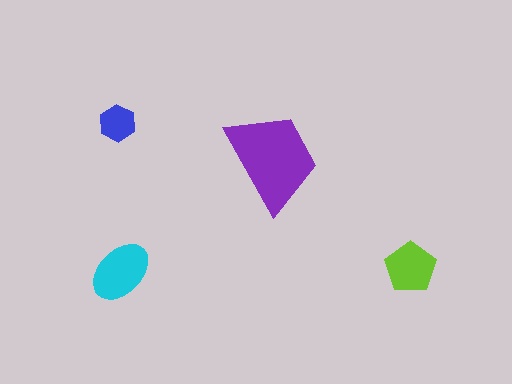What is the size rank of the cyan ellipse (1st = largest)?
2nd.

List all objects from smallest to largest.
The blue hexagon, the lime pentagon, the cyan ellipse, the purple trapezoid.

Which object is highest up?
The blue hexagon is topmost.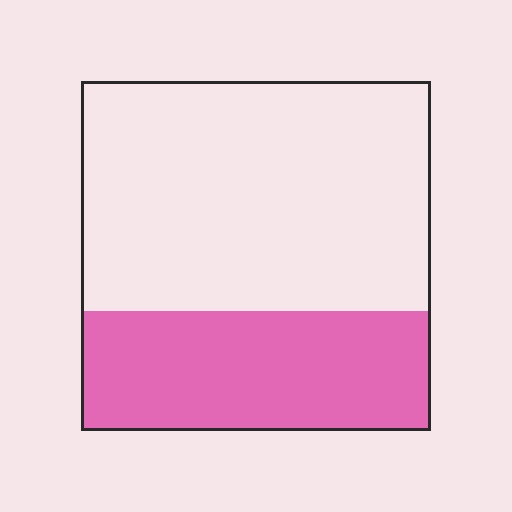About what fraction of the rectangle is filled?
About one third (1/3).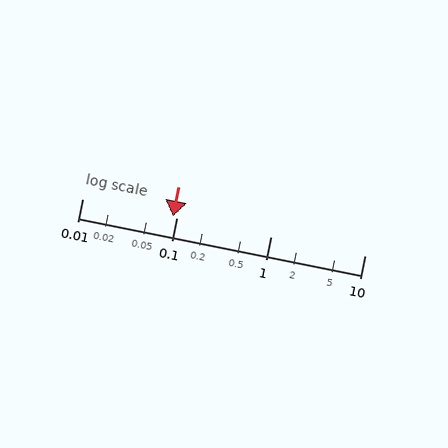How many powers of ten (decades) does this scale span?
The scale spans 3 decades, from 0.01 to 10.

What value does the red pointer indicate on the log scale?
The pointer indicates approximately 0.091.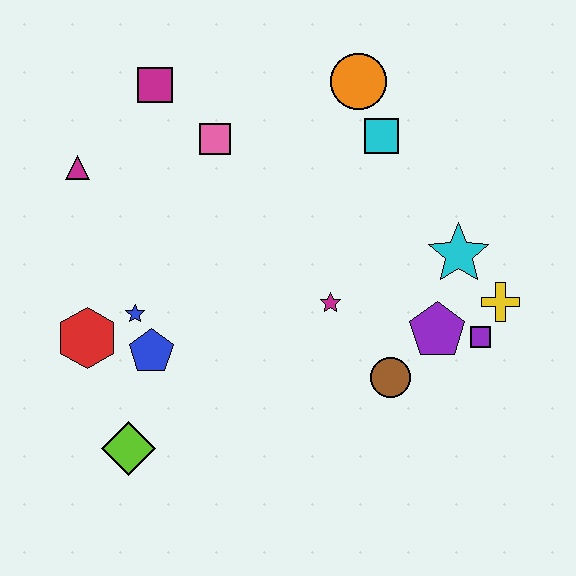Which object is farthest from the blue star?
The yellow cross is farthest from the blue star.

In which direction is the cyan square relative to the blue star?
The cyan square is to the right of the blue star.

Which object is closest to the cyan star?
The yellow cross is closest to the cyan star.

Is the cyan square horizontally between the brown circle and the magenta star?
Yes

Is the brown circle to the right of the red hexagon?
Yes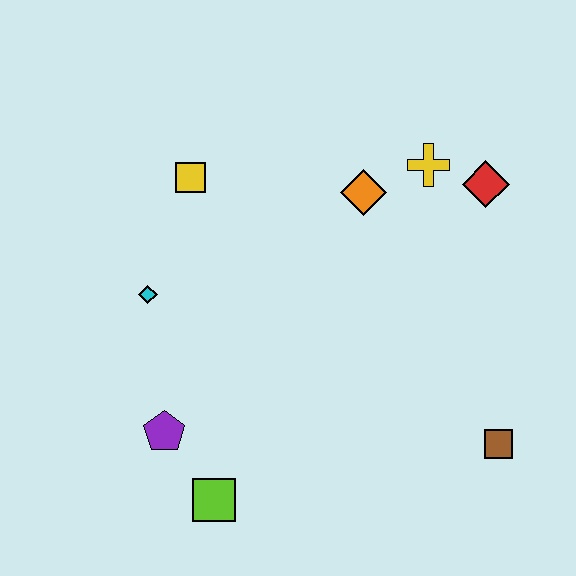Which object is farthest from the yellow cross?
The lime square is farthest from the yellow cross.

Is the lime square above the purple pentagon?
No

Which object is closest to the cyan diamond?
The yellow square is closest to the cyan diamond.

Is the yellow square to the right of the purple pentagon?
Yes